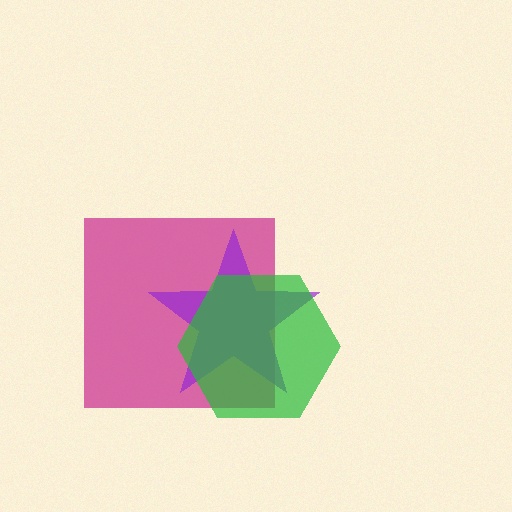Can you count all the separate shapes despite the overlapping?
Yes, there are 3 separate shapes.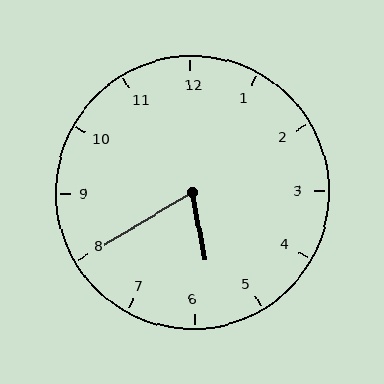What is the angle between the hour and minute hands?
Approximately 70 degrees.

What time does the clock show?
5:40.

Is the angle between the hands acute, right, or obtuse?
It is acute.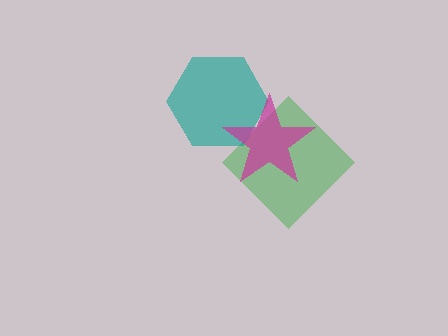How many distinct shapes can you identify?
There are 3 distinct shapes: a green diamond, a teal hexagon, a magenta star.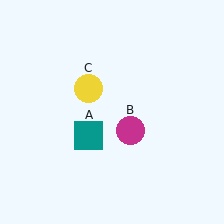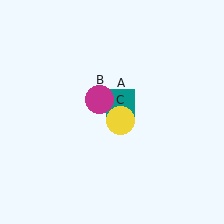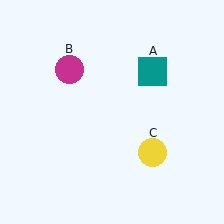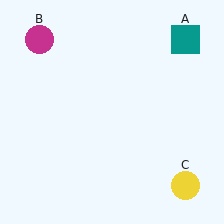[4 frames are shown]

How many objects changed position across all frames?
3 objects changed position: teal square (object A), magenta circle (object B), yellow circle (object C).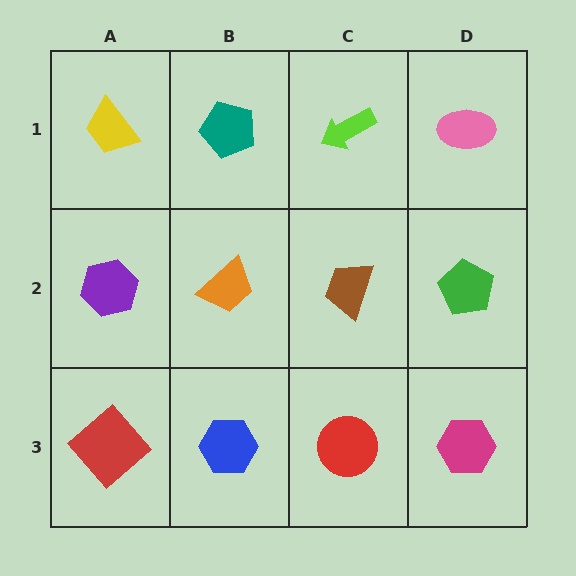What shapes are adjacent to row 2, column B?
A teal pentagon (row 1, column B), a blue hexagon (row 3, column B), a purple hexagon (row 2, column A), a brown trapezoid (row 2, column C).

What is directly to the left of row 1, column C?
A teal pentagon.